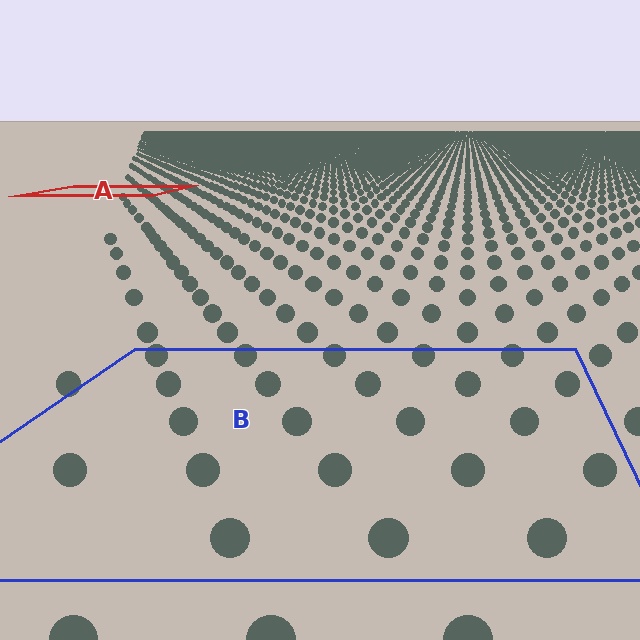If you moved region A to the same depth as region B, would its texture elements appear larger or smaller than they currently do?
They would appear larger. At a closer depth, the same texture elements are projected at a bigger on-screen size.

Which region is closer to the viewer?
Region B is closer. The texture elements there are larger and more spread out.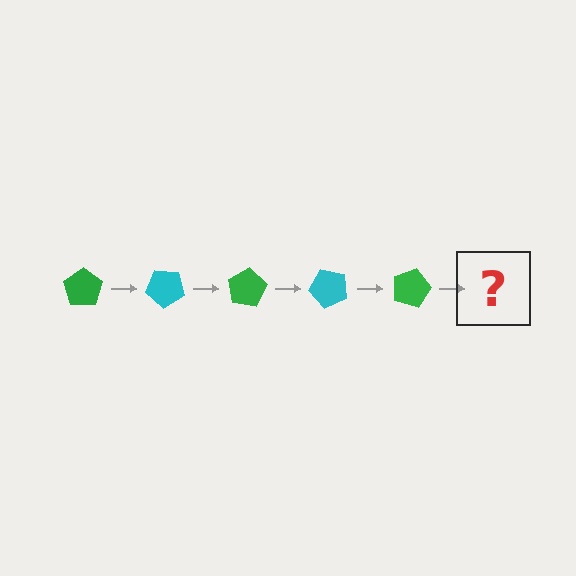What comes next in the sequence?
The next element should be a cyan pentagon, rotated 200 degrees from the start.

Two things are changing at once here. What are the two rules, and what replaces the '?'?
The two rules are that it rotates 40 degrees each step and the color cycles through green and cyan. The '?' should be a cyan pentagon, rotated 200 degrees from the start.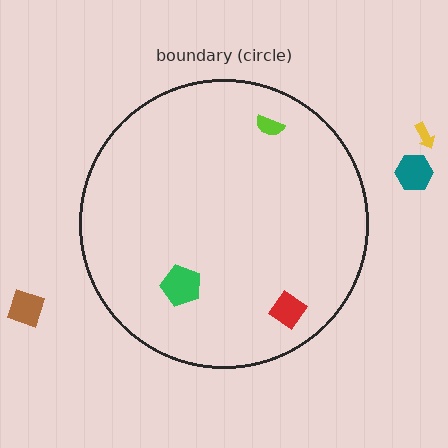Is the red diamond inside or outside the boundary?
Inside.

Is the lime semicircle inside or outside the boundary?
Inside.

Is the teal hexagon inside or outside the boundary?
Outside.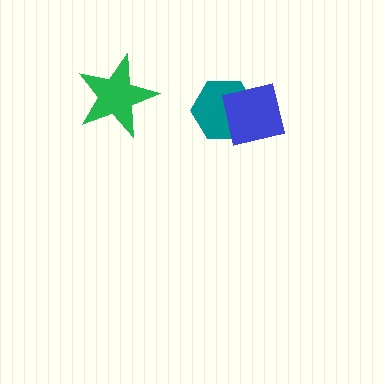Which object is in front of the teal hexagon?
The blue square is in front of the teal hexagon.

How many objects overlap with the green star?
0 objects overlap with the green star.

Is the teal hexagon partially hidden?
Yes, it is partially covered by another shape.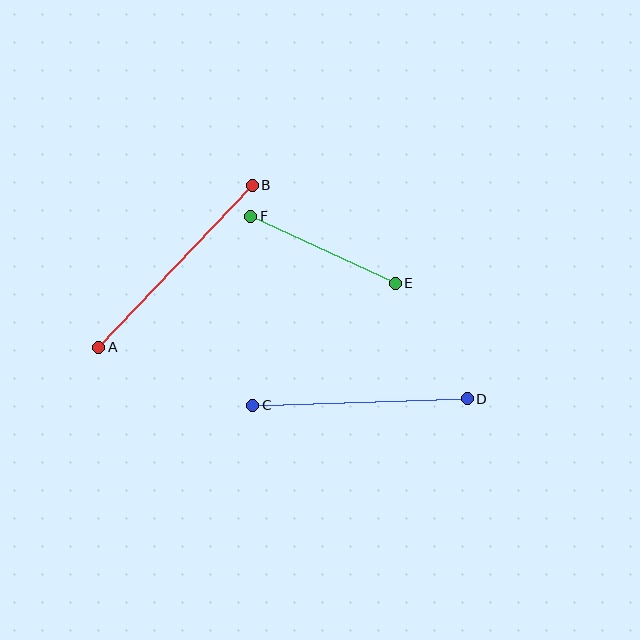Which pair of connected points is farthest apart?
Points A and B are farthest apart.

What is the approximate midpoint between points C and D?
The midpoint is at approximately (360, 402) pixels.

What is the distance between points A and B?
The distance is approximately 223 pixels.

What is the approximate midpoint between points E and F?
The midpoint is at approximately (323, 250) pixels.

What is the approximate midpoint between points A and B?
The midpoint is at approximately (175, 266) pixels.